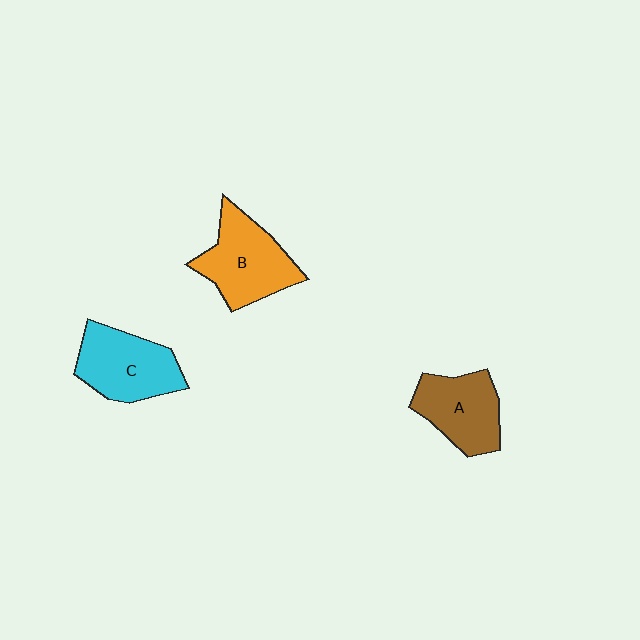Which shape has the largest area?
Shape B (orange).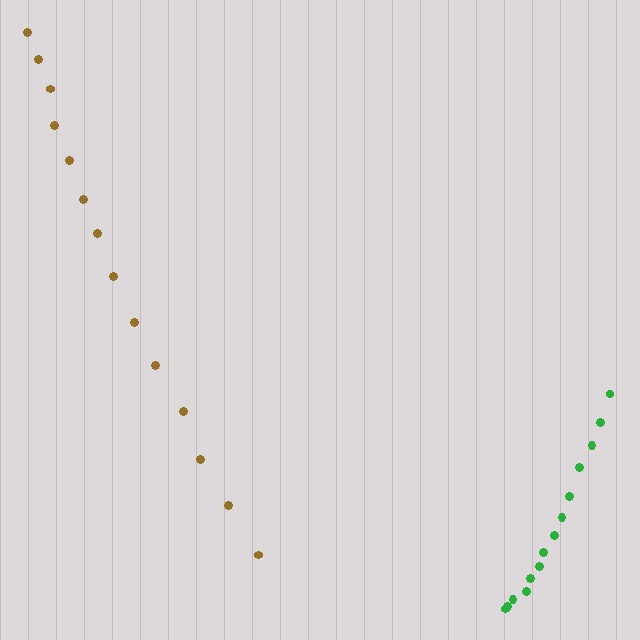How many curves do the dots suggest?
There are 2 distinct paths.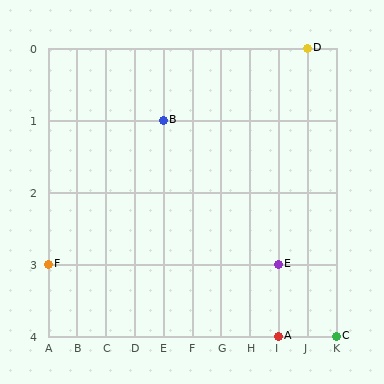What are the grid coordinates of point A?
Point A is at grid coordinates (I, 4).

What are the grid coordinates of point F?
Point F is at grid coordinates (A, 3).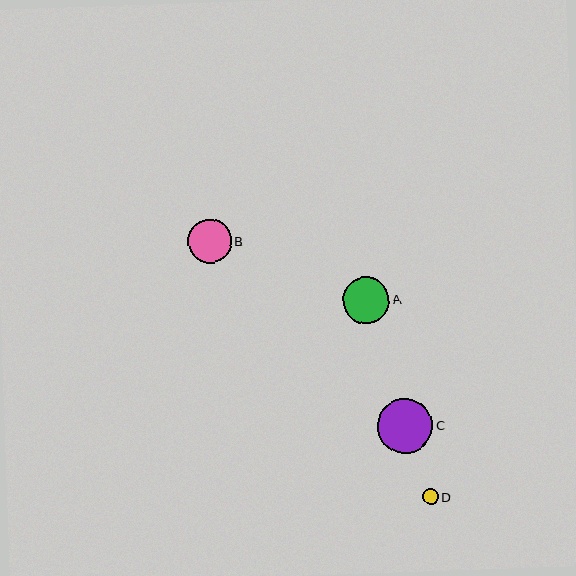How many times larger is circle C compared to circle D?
Circle C is approximately 3.5 times the size of circle D.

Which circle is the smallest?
Circle D is the smallest with a size of approximately 16 pixels.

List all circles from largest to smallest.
From largest to smallest: C, A, B, D.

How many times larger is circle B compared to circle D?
Circle B is approximately 2.8 times the size of circle D.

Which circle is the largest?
Circle C is the largest with a size of approximately 55 pixels.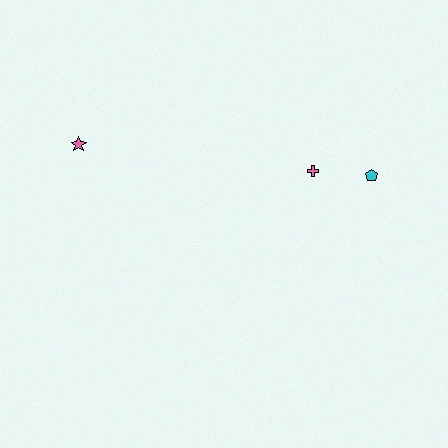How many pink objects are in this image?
There are 2 pink objects.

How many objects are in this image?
There are 3 objects.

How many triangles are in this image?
There are no triangles.